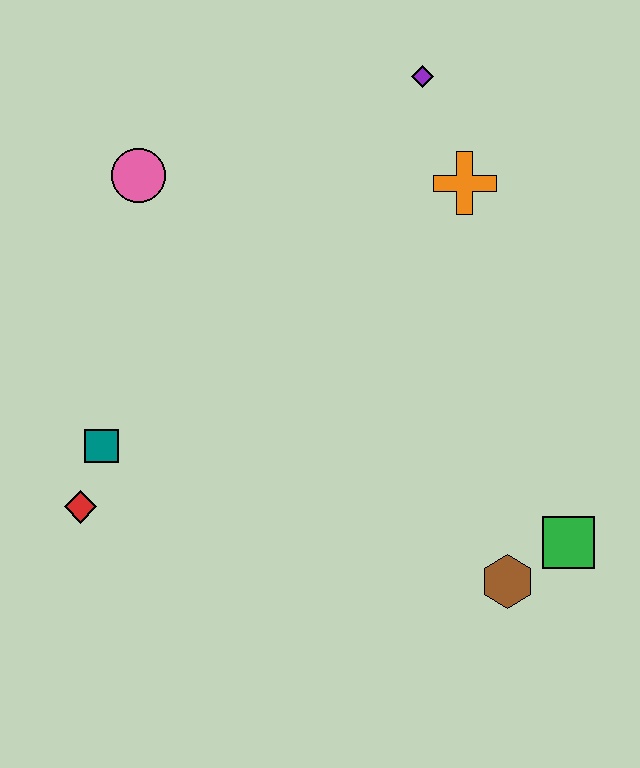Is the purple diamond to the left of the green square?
Yes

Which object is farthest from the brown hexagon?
The pink circle is farthest from the brown hexagon.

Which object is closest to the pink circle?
The teal square is closest to the pink circle.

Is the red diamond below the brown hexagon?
No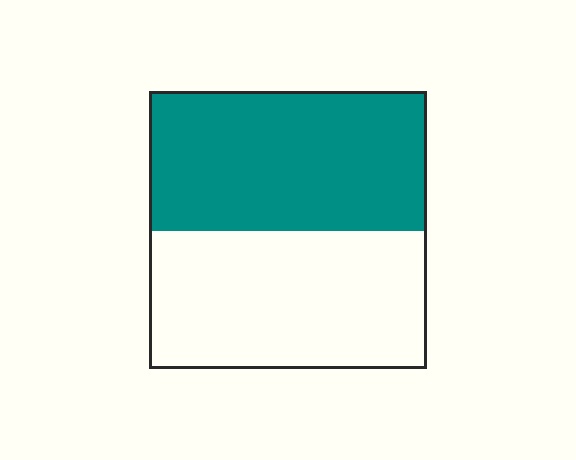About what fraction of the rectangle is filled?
About one half (1/2).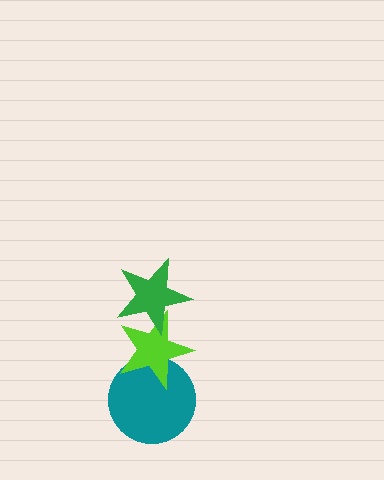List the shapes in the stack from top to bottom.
From top to bottom: the green star, the lime star, the teal circle.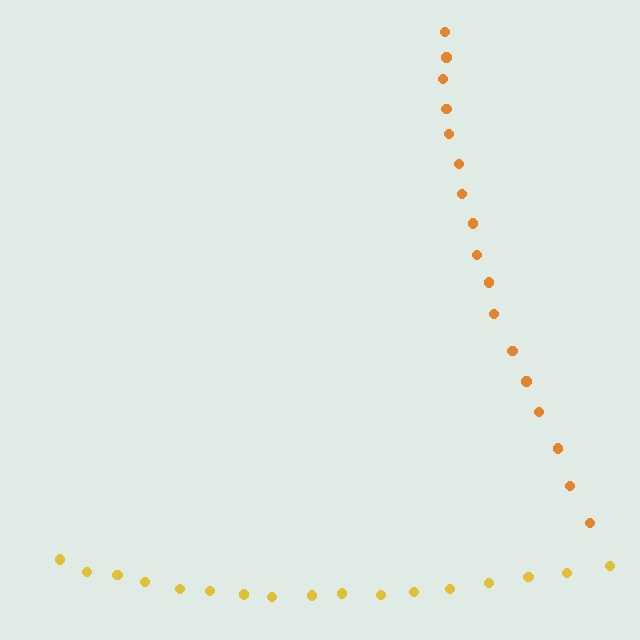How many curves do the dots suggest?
There are 2 distinct paths.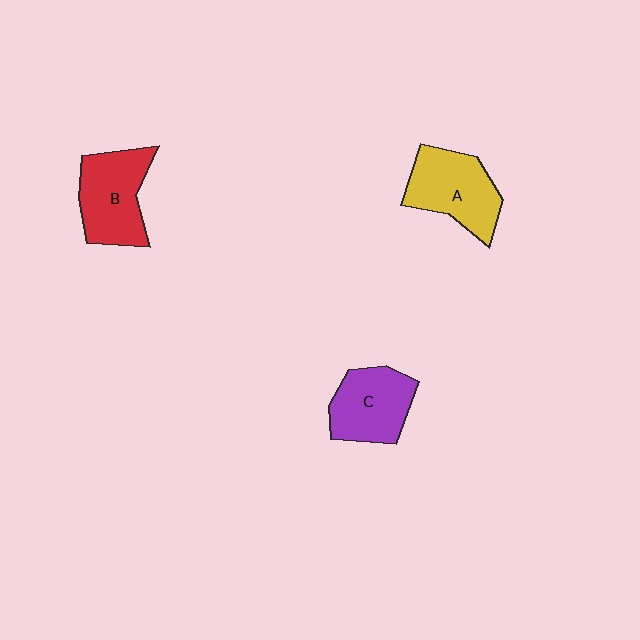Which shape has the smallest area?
Shape C (purple).